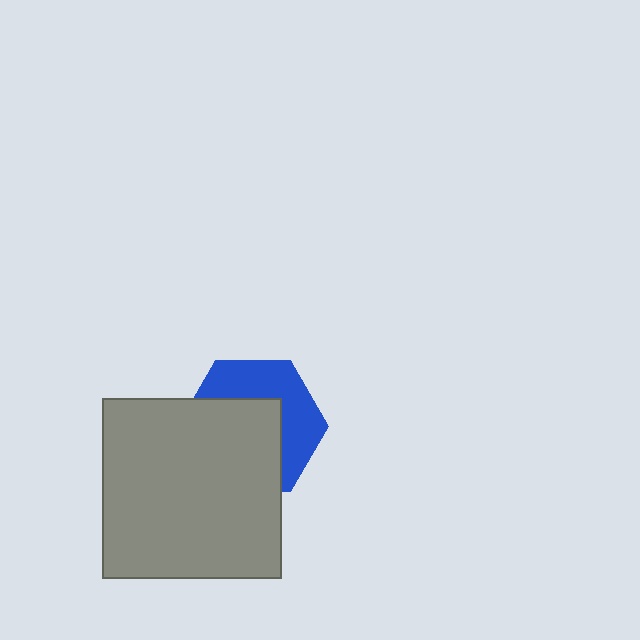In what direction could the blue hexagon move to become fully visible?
The blue hexagon could move toward the upper-right. That would shift it out from behind the gray square entirely.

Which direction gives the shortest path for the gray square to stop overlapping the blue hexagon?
Moving toward the lower-left gives the shortest separation.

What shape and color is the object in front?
The object in front is a gray square.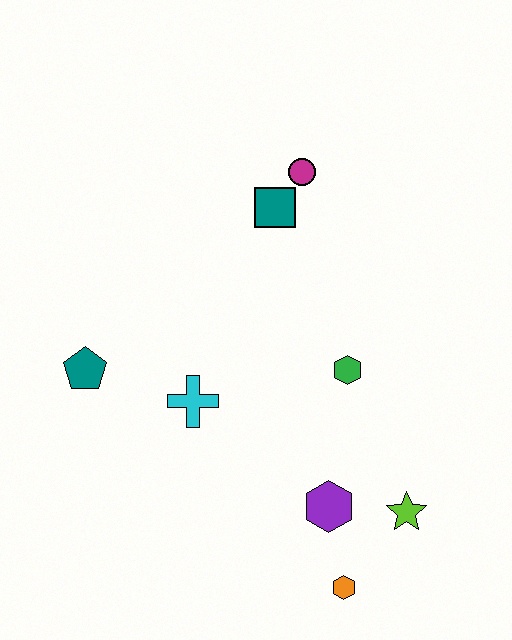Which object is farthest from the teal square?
The orange hexagon is farthest from the teal square.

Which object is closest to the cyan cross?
The teal pentagon is closest to the cyan cross.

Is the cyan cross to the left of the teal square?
Yes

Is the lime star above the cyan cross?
No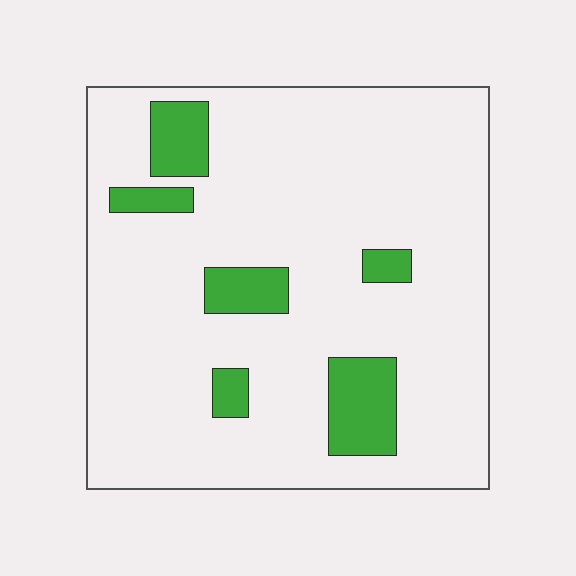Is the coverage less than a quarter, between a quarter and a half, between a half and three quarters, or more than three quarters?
Less than a quarter.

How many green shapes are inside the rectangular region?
6.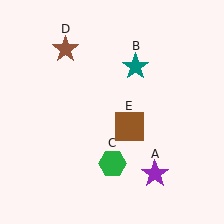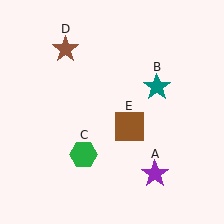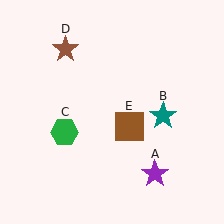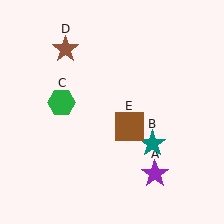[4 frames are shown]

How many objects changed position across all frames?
2 objects changed position: teal star (object B), green hexagon (object C).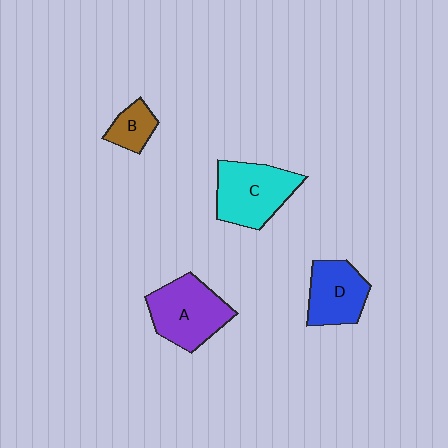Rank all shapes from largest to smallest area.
From largest to smallest: C (cyan), A (purple), D (blue), B (brown).